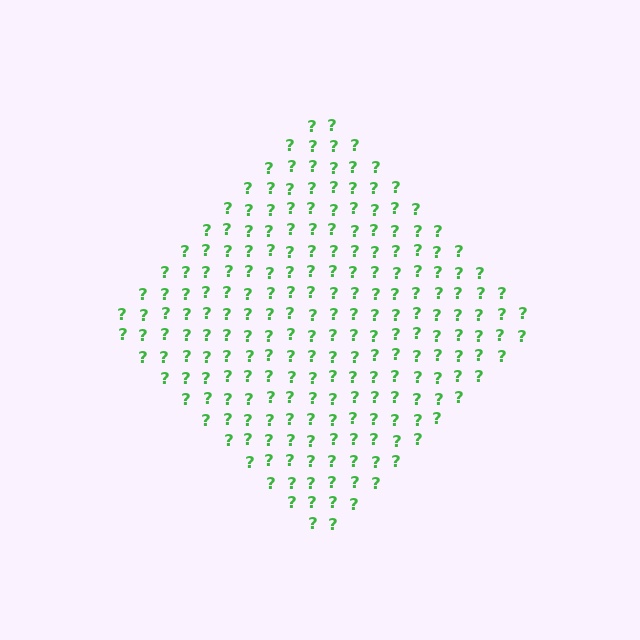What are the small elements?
The small elements are question marks.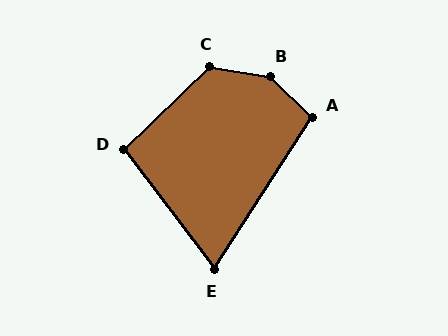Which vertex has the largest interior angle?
B, at approximately 146 degrees.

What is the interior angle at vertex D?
Approximately 97 degrees (obtuse).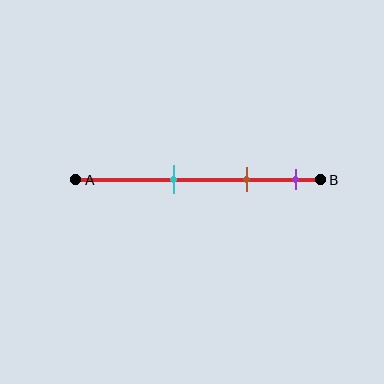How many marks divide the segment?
There are 3 marks dividing the segment.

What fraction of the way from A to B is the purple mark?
The purple mark is approximately 90% (0.9) of the way from A to B.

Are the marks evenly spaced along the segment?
Yes, the marks are approximately evenly spaced.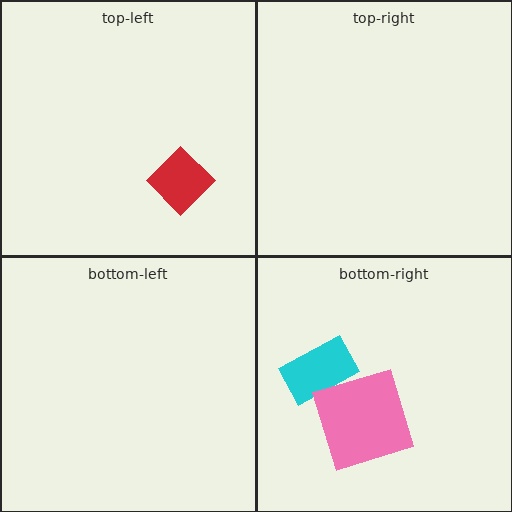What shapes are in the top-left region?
The red diamond.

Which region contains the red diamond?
The top-left region.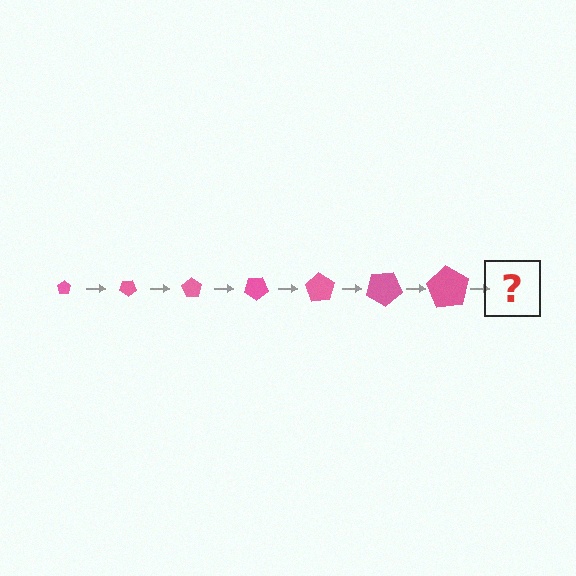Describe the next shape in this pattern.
It should be a pentagon, larger than the previous one and rotated 245 degrees from the start.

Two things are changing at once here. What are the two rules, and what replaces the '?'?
The two rules are that the pentagon grows larger each step and it rotates 35 degrees each step. The '?' should be a pentagon, larger than the previous one and rotated 245 degrees from the start.